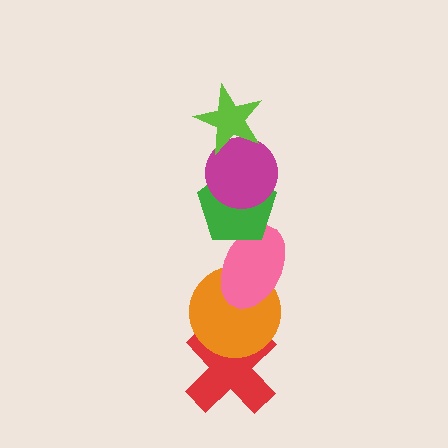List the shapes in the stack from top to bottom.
From top to bottom: the lime star, the magenta circle, the green pentagon, the pink ellipse, the orange circle, the red cross.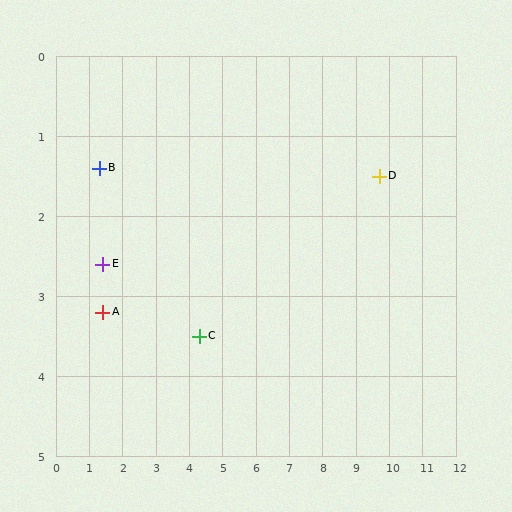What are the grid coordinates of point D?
Point D is at approximately (9.7, 1.5).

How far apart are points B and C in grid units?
Points B and C are about 3.7 grid units apart.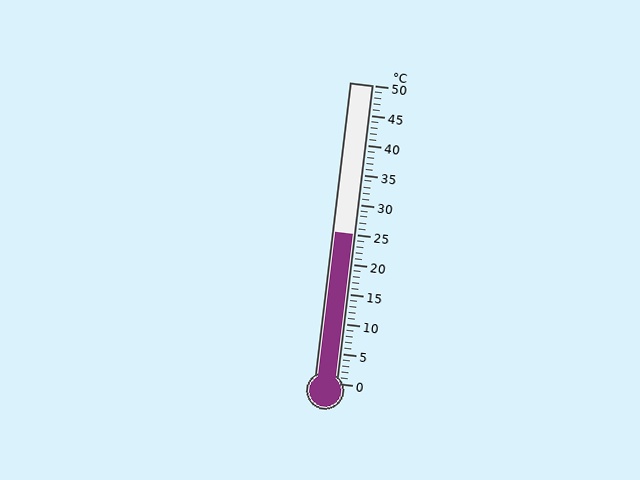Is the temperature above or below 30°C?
The temperature is below 30°C.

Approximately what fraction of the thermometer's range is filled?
The thermometer is filled to approximately 50% of its range.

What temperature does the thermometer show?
The thermometer shows approximately 25°C.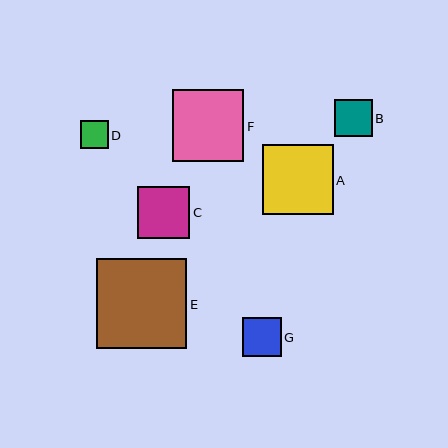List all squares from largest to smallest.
From largest to smallest: E, F, A, C, G, B, D.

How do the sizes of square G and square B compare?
Square G and square B are approximately the same size.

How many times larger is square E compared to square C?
Square E is approximately 1.7 times the size of square C.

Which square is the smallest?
Square D is the smallest with a size of approximately 27 pixels.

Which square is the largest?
Square E is the largest with a size of approximately 90 pixels.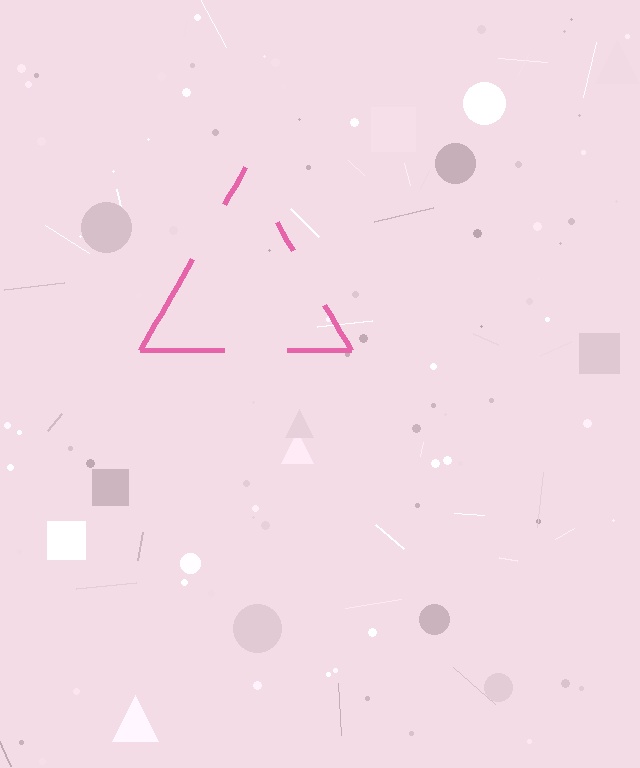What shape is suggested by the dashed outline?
The dashed outline suggests a triangle.